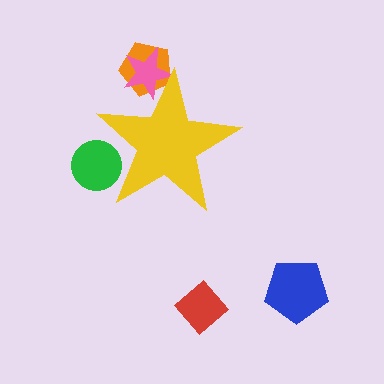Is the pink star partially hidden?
Yes, the pink star is partially hidden behind the yellow star.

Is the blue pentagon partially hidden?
No, the blue pentagon is fully visible.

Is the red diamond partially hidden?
No, the red diamond is fully visible.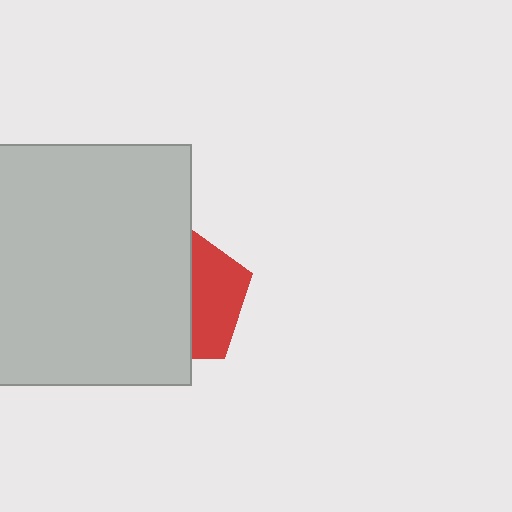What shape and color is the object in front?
The object in front is a light gray square.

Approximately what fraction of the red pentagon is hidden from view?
Roughly 61% of the red pentagon is hidden behind the light gray square.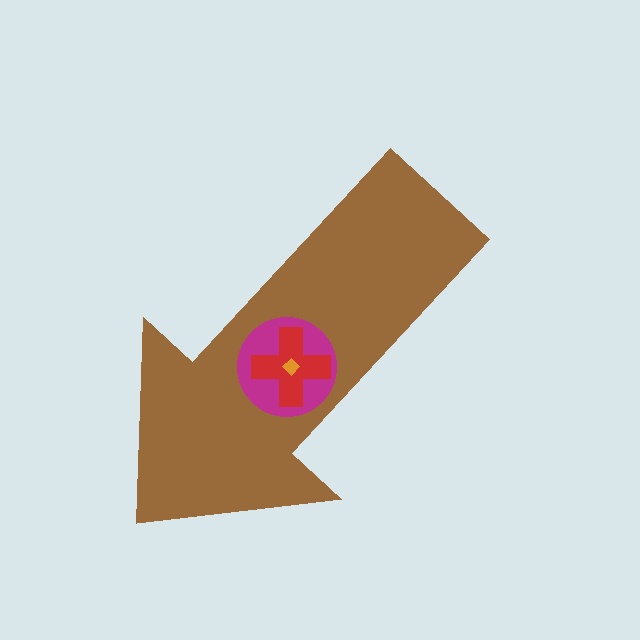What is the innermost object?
The orange diamond.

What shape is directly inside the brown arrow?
The magenta circle.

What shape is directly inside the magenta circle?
The red cross.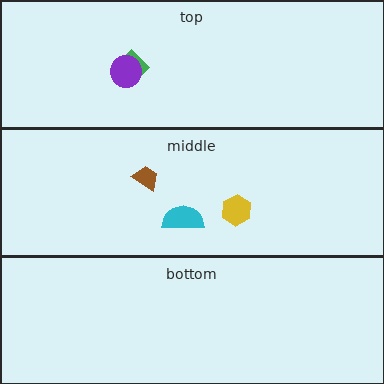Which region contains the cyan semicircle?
The middle region.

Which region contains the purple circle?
The top region.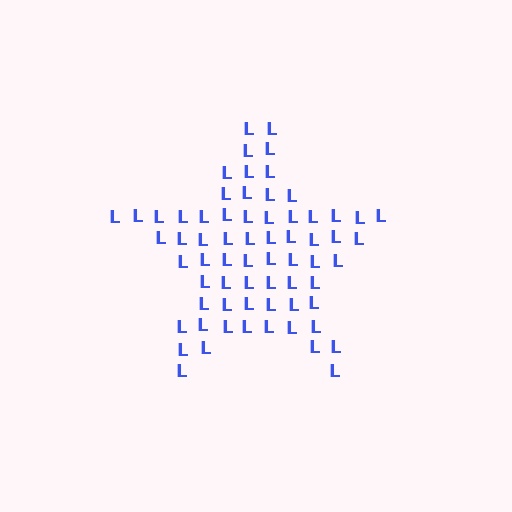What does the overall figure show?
The overall figure shows a star.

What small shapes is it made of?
It is made of small letter L's.